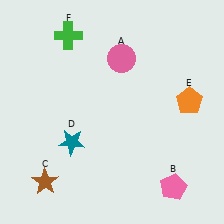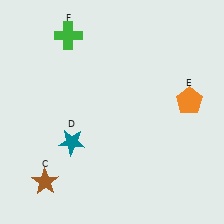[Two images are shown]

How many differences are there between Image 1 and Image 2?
There are 2 differences between the two images.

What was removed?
The pink circle (A), the pink pentagon (B) were removed in Image 2.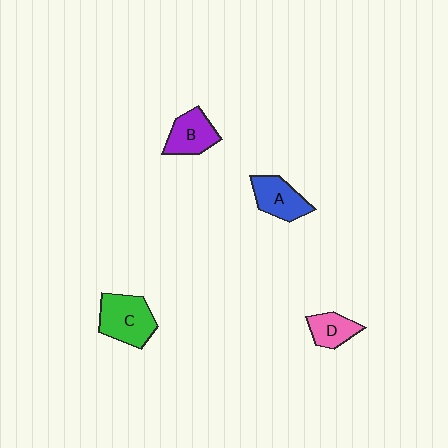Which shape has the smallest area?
Shape D (pink).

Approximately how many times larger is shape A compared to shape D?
Approximately 1.3 times.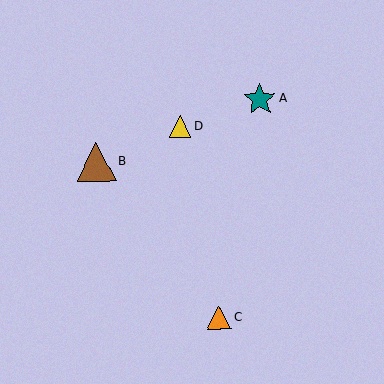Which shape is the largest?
The brown triangle (labeled B) is the largest.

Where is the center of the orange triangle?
The center of the orange triangle is at (219, 317).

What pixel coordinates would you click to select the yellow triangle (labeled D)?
Click at (180, 126) to select the yellow triangle D.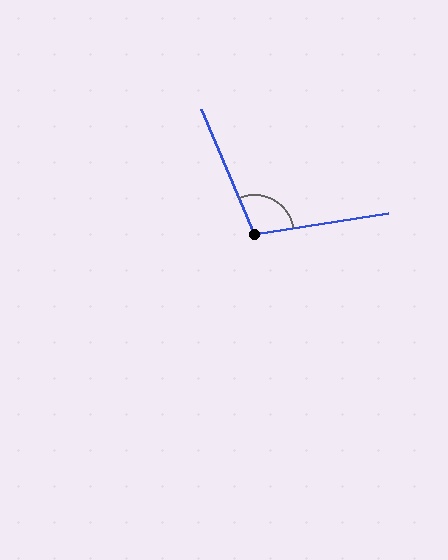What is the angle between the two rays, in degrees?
Approximately 104 degrees.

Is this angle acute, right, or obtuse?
It is obtuse.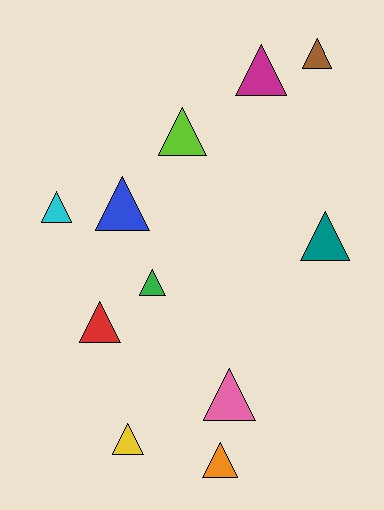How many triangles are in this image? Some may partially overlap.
There are 11 triangles.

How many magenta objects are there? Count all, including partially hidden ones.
There is 1 magenta object.